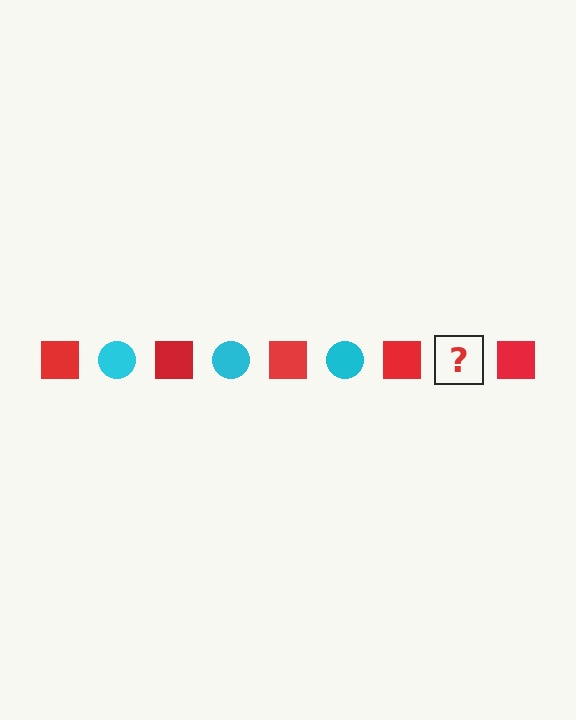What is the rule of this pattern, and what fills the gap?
The rule is that the pattern alternates between red square and cyan circle. The gap should be filled with a cyan circle.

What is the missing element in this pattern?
The missing element is a cyan circle.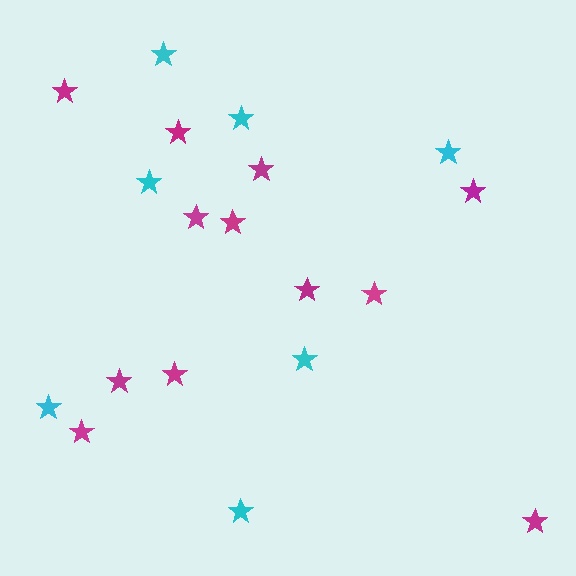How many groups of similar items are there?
There are 2 groups: one group of cyan stars (7) and one group of magenta stars (12).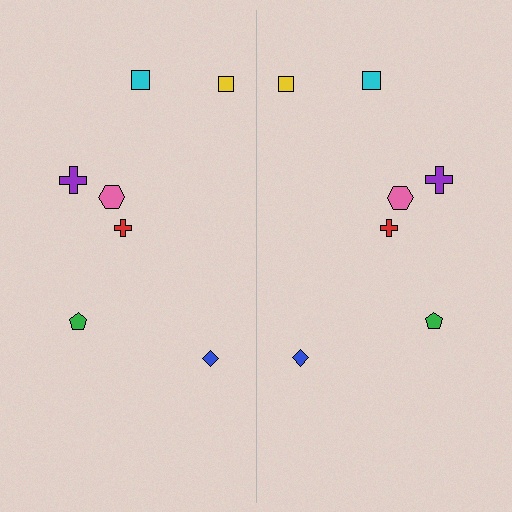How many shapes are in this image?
There are 14 shapes in this image.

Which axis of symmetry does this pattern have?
The pattern has a vertical axis of symmetry running through the center of the image.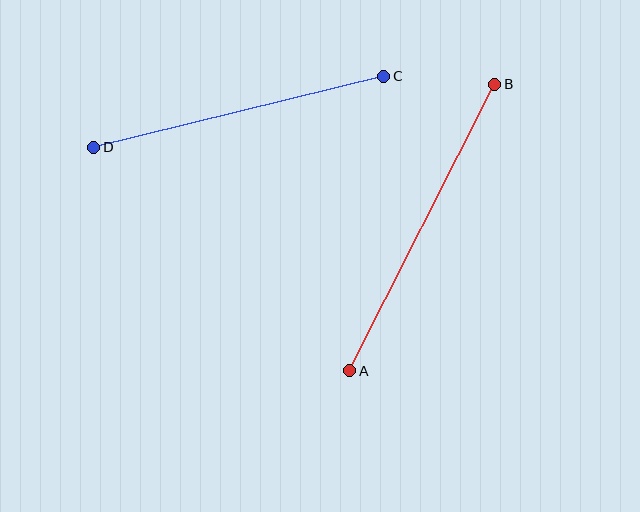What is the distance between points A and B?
The distance is approximately 321 pixels.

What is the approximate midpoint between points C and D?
The midpoint is at approximately (239, 112) pixels.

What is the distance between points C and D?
The distance is approximately 298 pixels.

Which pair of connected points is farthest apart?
Points A and B are farthest apart.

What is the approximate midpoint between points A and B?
The midpoint is at approximately (422, 227) pixels.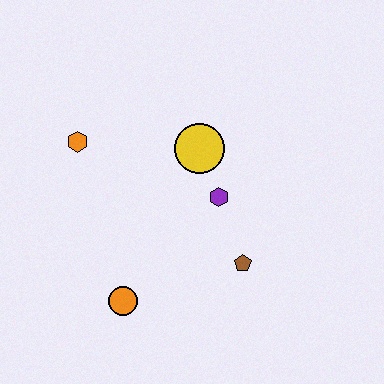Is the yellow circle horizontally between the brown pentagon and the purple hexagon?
No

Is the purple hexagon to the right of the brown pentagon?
No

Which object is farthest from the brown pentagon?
The orange hexagon is farthest from the brown pentagon.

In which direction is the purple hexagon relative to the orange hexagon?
The purple hexagon is to the right of the orange hexagon.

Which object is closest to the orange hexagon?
The yellow circle is closest to the orange hexagon.